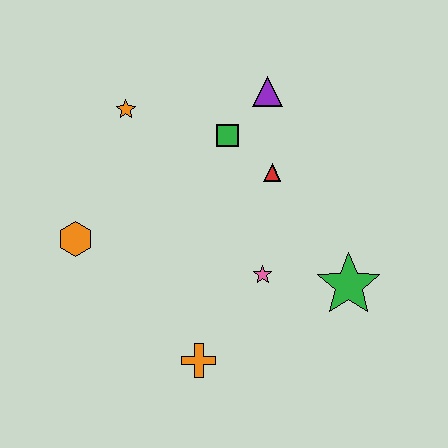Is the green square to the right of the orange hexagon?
Yes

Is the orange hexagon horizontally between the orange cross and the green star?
No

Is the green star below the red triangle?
Yes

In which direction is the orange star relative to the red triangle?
The orange star is to the left of the red triangle.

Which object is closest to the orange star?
The green square is closest to the orange star.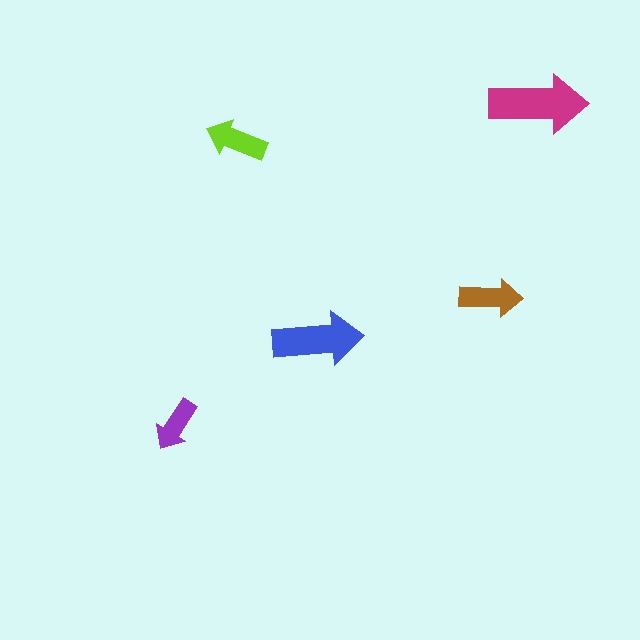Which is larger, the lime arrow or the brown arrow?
The brown one.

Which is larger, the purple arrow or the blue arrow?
The blue one.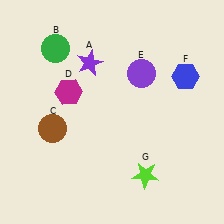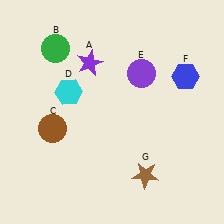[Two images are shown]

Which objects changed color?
D changed from magenta to cyan. G changed from lime to brown.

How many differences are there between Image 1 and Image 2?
There are 2 differences between the two images.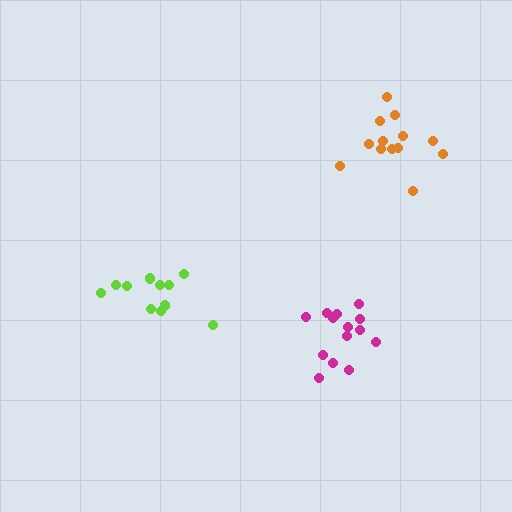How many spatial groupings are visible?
There are 3 spatial groupings.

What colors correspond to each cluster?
The clusters are colored: lime, orange, magenta.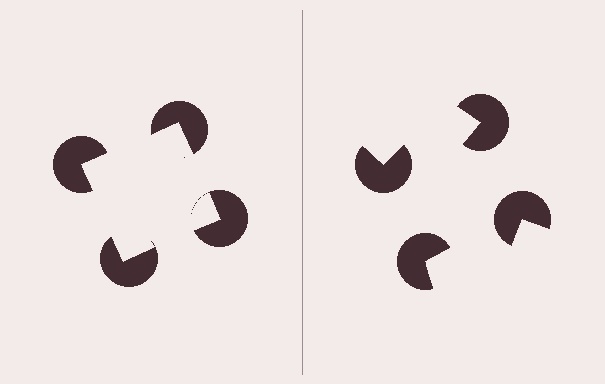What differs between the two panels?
The pac-man discs are positioned identically on both sides; only the wedge orientations differ. On the left they align to a square; on the right they are misaligned.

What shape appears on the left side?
An illusory square.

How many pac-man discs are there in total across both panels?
8 — 4 on each side.